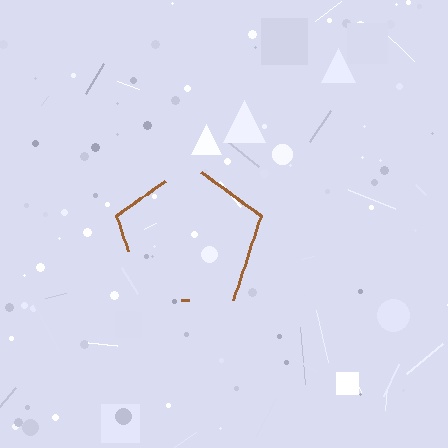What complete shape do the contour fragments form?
The contour fragments form a pentagon.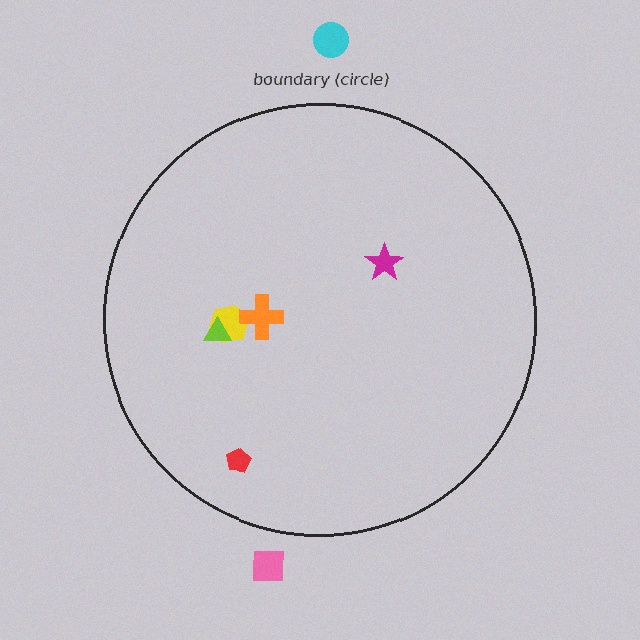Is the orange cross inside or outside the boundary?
Inside.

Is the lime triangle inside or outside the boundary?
Inside.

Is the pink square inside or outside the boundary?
Outside.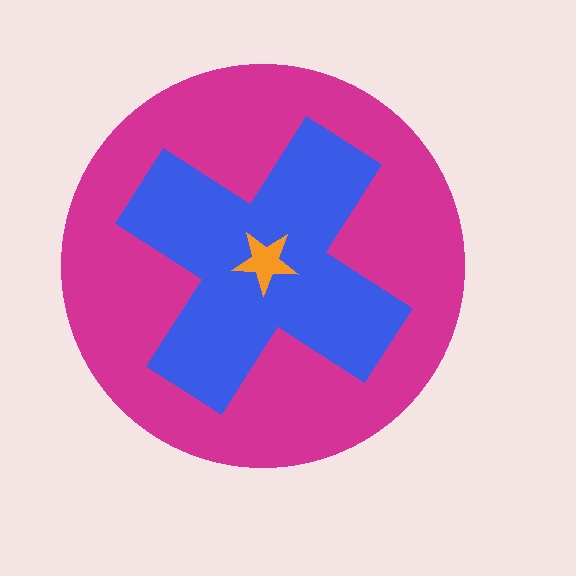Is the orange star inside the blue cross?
Yes.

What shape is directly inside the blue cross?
The orange star.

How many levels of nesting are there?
3.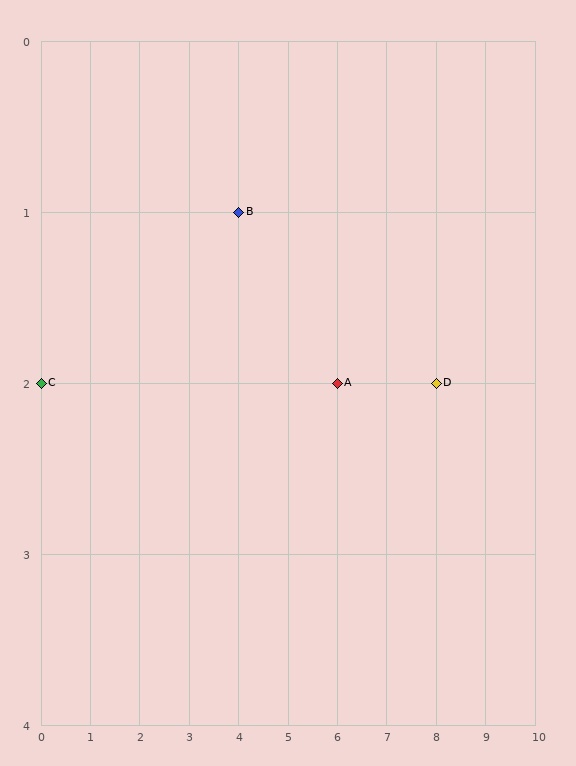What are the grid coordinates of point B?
Point B is at grid coordinates (4, 1).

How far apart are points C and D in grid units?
Points C and D are 8 columns apart.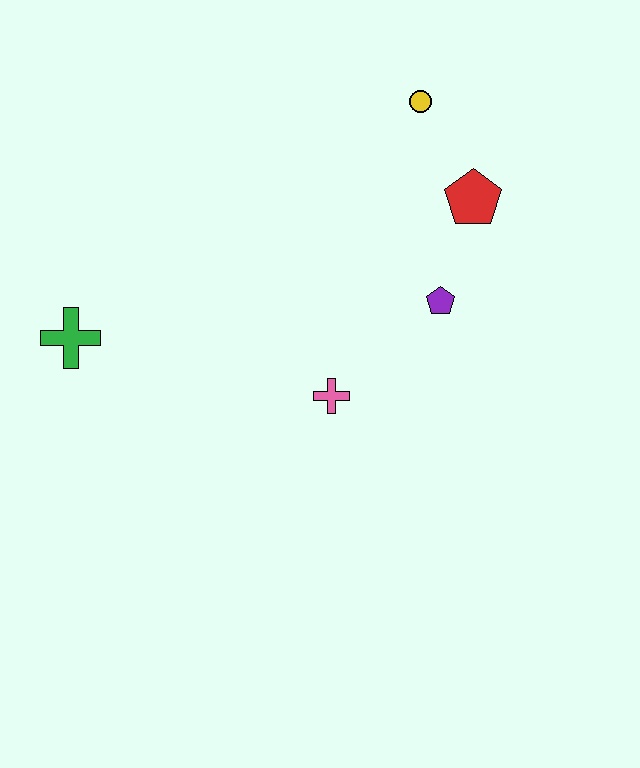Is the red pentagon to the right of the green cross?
Yes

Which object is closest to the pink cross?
The purple pentagon is closest to the pink cross.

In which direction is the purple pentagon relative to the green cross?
The purple pentagon is to the right of the green cross.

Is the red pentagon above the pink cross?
Yes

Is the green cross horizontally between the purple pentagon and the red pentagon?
No